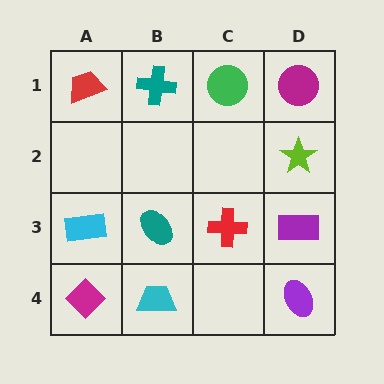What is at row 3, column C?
A red cross.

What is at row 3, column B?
A teal ellipse.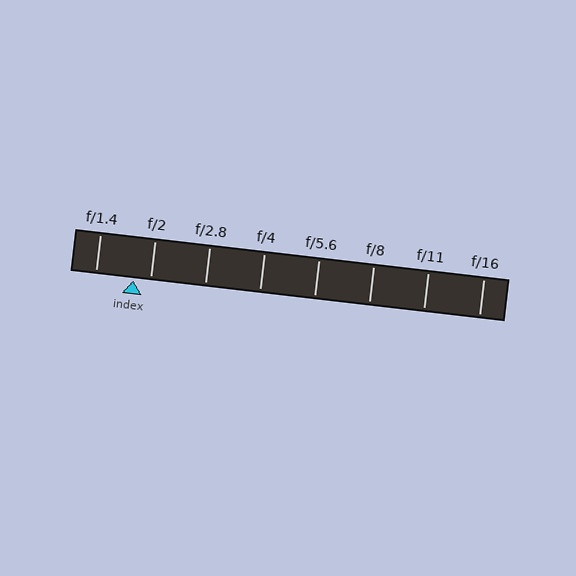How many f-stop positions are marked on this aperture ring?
There are 8 f-stop positions marked.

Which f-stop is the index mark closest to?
The index mark is closest to f/2.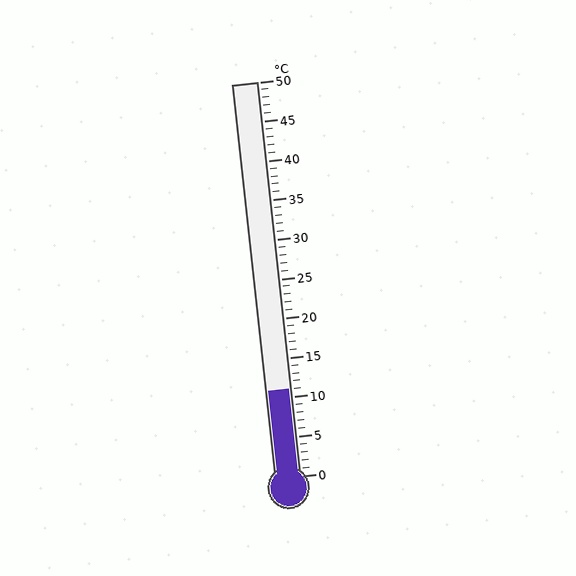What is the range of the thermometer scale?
The thermometer scale ranges from 0°C to 50°C.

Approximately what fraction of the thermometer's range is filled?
The thermometer is filled to approximately 20% of its range.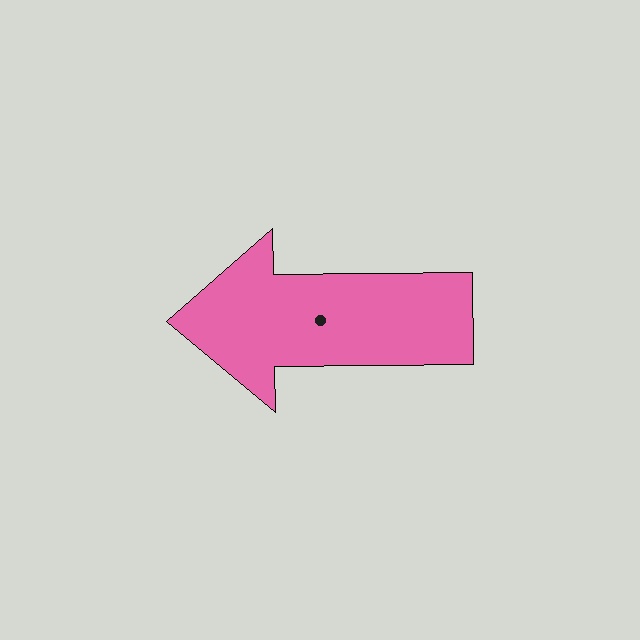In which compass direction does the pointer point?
West.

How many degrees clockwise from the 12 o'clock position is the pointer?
Approximately 269 degrees.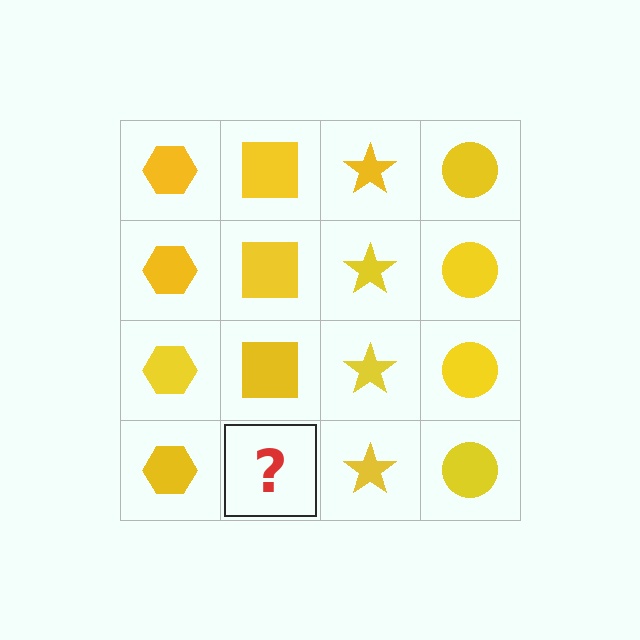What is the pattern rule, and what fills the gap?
The rule is that each column has a consistent shape. The gap should be filled with a yellow square.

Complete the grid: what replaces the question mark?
The question mark should be replaced with a yellow square.